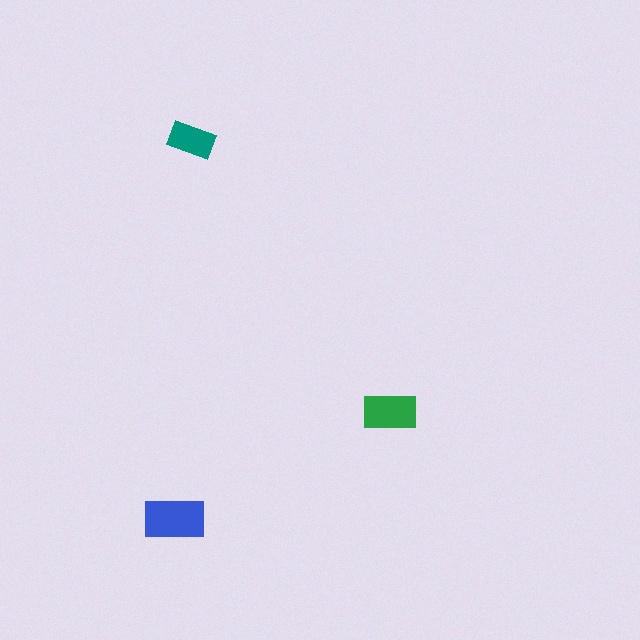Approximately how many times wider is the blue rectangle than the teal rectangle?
About 1.5 times wider.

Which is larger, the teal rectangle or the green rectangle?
The green one.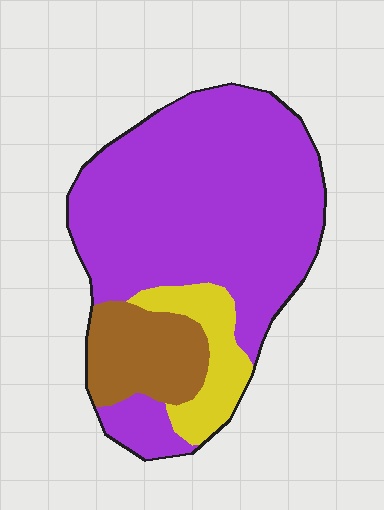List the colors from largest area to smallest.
From largest to smallest: purple, brown, yellow.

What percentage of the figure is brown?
Brown covers roughly 15% of the figure.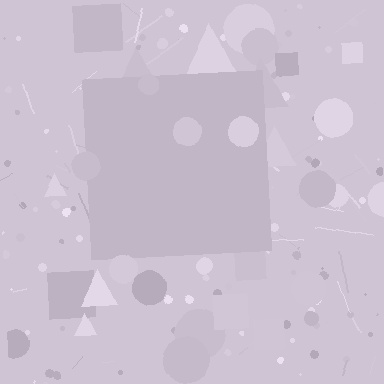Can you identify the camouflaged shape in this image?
The camouflaged shape is a square.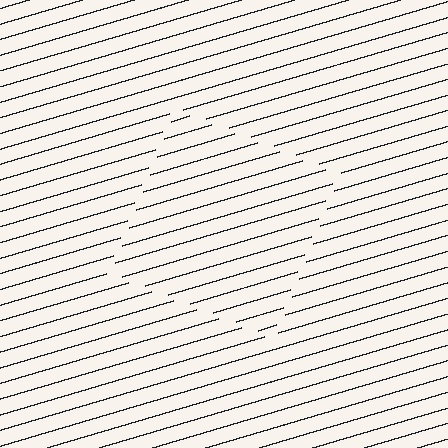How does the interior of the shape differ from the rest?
The interior of the shape contains the same grating, shifted by half a period — the contour is defined by the phase discontinuity where line-ends from the inner and outer gratings abut.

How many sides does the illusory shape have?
4 sides — the line-ends trace a square.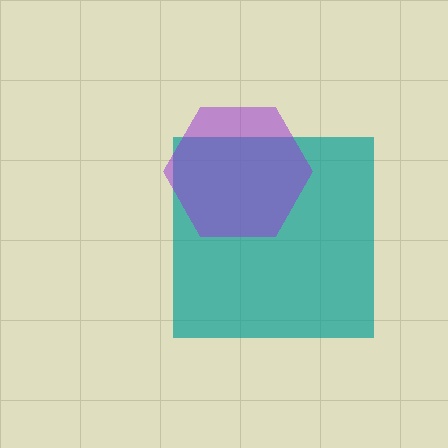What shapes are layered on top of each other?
The layered shapes are: a teal square, a purple hexagon.